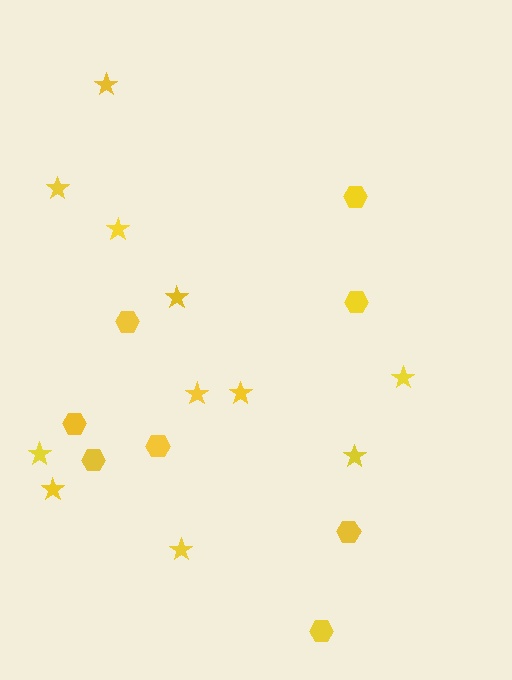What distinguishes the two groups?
There are 2 groups: one group of stars (11) and one group of hexagons (8).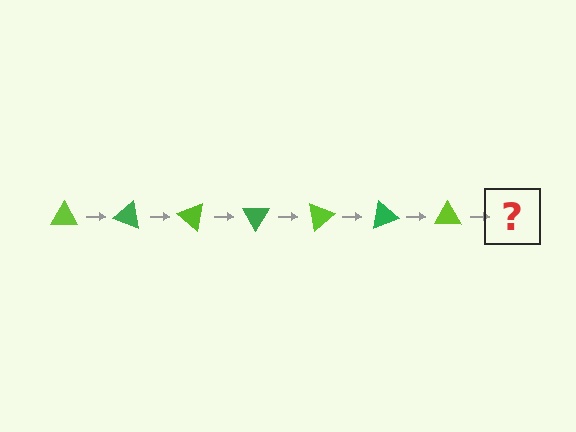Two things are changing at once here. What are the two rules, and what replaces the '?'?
The two rules are that it rotates 20 degrees each step and the color cycles through lime and green. The '?' should be a green triangle, rotated 140 degrees from the start.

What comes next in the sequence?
The next element should be a green triangle, rotated 140 degrees from the start.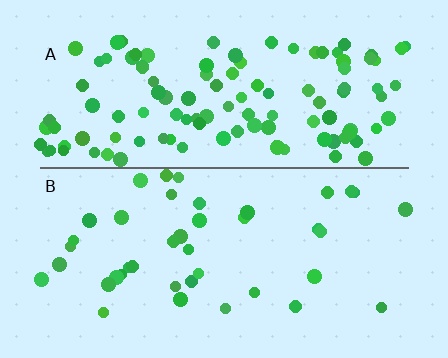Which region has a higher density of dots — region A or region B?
A (the top).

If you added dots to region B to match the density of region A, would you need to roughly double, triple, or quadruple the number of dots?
Approximately triple.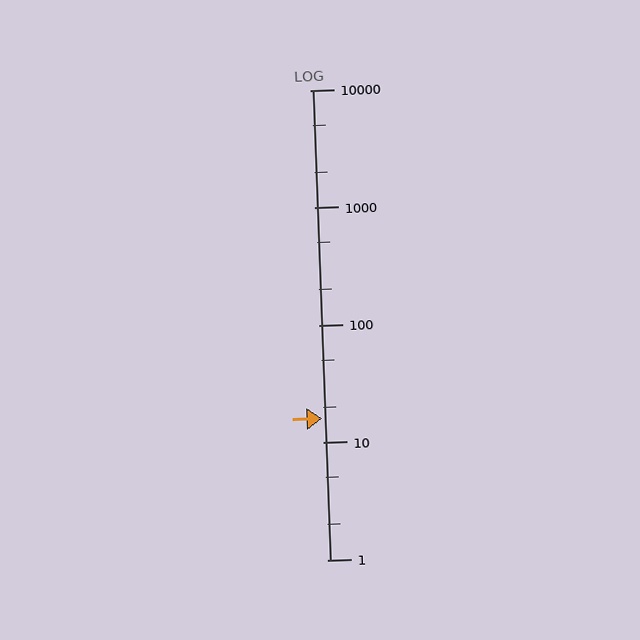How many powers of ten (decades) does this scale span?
The scale spans 4 decades, from 1 to 10000.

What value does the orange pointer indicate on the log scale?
The pointer indicates approximately 16.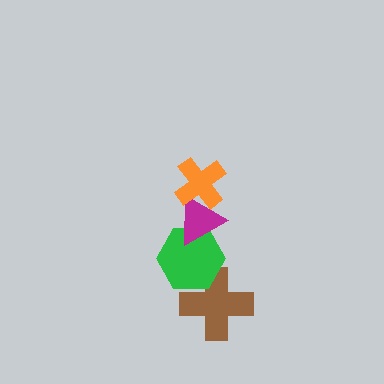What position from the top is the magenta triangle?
The magenta triangle is 2nd from the top.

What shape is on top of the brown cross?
The green hexagon is on top of the brown cross.